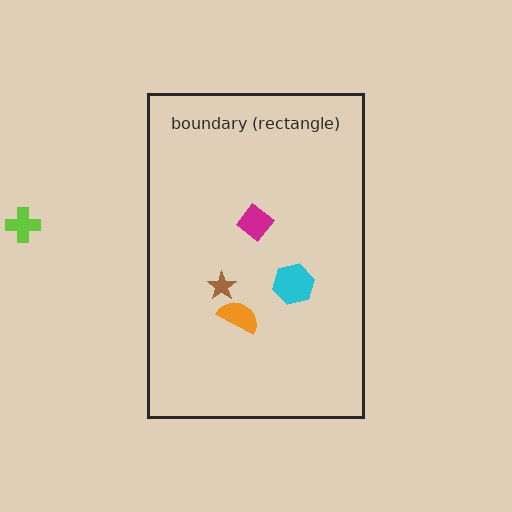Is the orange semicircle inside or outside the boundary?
Inside.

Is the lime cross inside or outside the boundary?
Outside.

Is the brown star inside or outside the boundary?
Inside.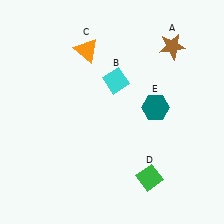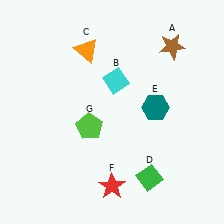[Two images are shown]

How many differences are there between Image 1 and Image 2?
There are 2 differences between the two images.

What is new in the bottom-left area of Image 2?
A lime pentagon (G) was added in the bottom-left area of Image 2.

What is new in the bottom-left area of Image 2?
A red star (F) was added in the bottom-left area of Image 2.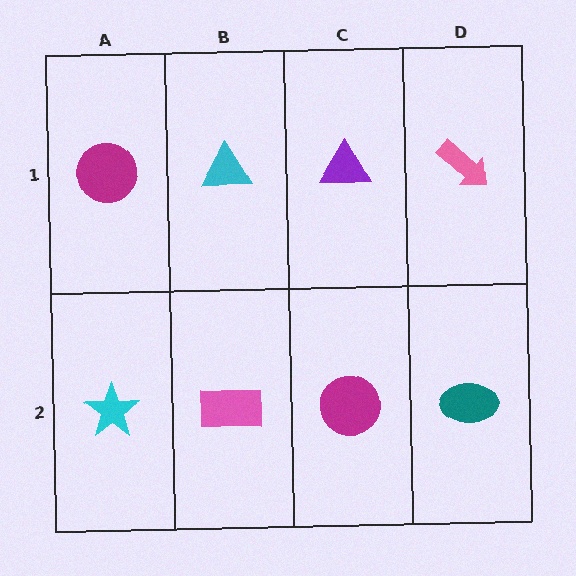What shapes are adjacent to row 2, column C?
A purple triangle (row 1, column C), a pink rectangle (row 2, column B), a teal ellipse (row 2, column D).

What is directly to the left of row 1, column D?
A purple triangle.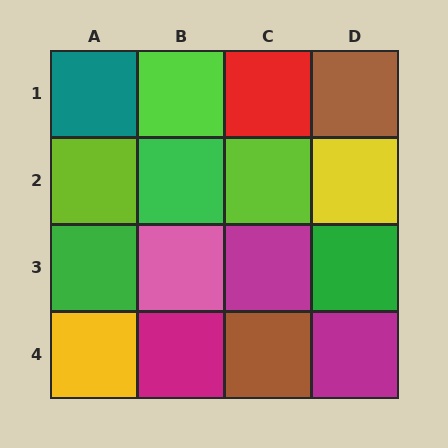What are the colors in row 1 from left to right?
Teal, lime, red, brown.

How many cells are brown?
2 cells are brown.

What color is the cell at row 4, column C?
Brown.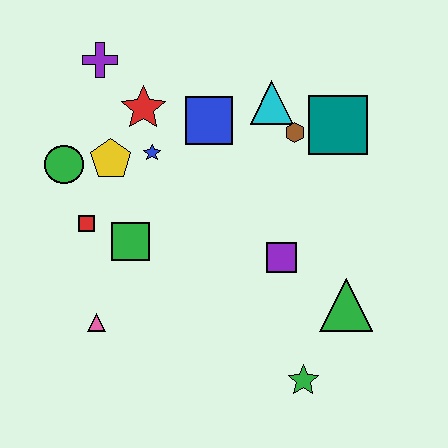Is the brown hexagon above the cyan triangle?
No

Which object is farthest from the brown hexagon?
The pink triangle is farthest from the brown hexagon.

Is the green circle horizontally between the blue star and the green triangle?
No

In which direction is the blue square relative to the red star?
The blue square is to the right of the red star.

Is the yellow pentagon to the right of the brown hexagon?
No